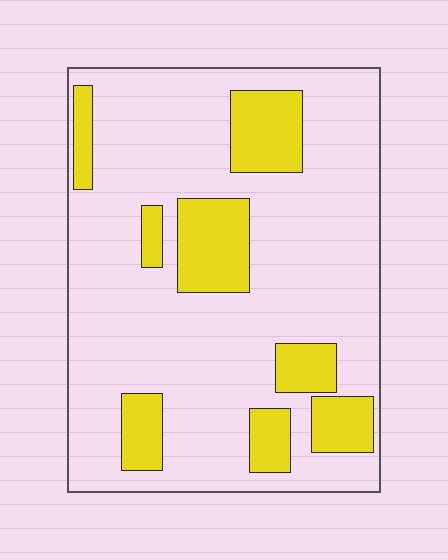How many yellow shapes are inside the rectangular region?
8.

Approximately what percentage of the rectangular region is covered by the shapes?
Approximately 20%.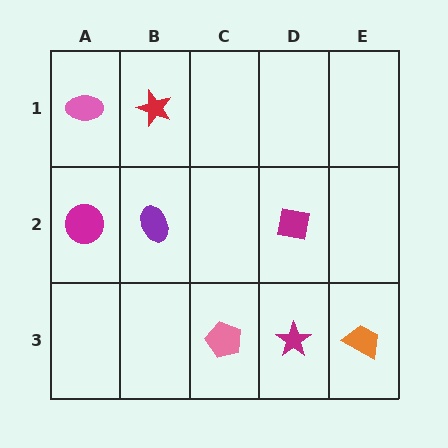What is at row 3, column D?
A magenta star.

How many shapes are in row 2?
3 shapes.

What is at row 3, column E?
An orange trapezoid.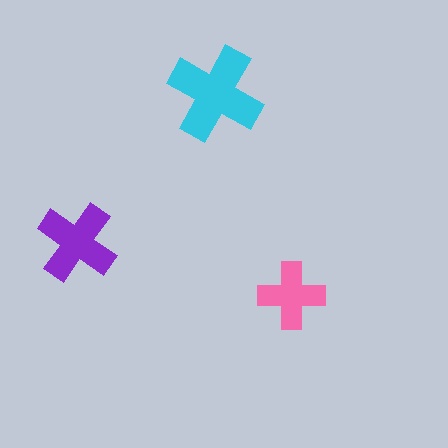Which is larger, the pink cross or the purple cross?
The purple one.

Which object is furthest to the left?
The purple cross is leftmost.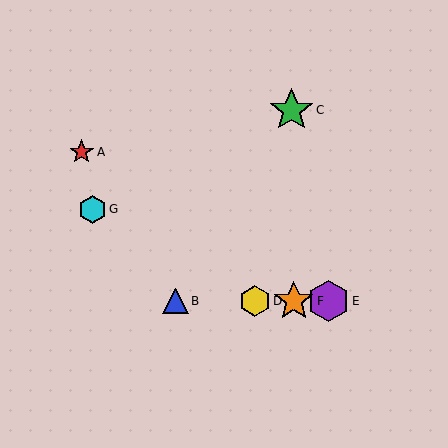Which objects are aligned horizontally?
Objects B, D, E, F are aligned horizontally.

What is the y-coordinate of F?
Object F is at y≈301.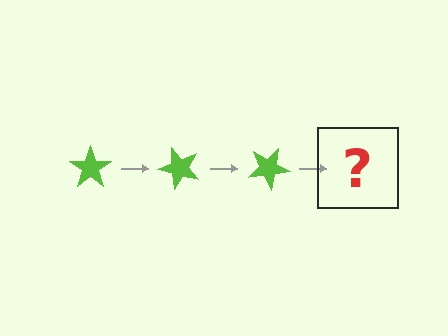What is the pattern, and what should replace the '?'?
The pattern is that the star rotates 50 degrees each step. The '?' should be a lime star rotated 150 degrees.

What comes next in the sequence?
The next element should be a lime star rotated 150 degrees.